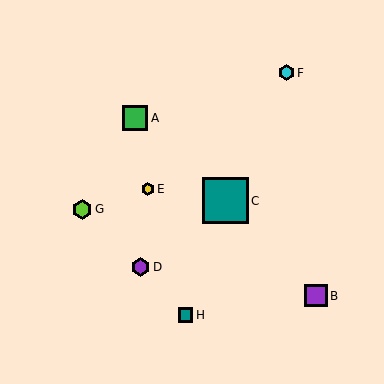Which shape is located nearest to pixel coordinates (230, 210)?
The teal square (labeled C) at (225, 201) is nearest to that location.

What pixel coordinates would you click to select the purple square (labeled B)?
Click at (316, 296) to select the purple square B.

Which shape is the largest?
The teal square (labeled C) is the largest.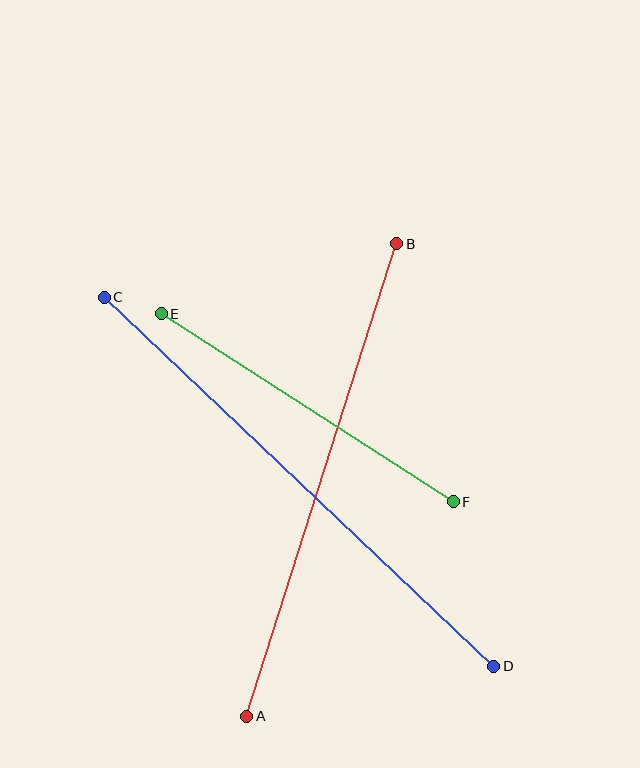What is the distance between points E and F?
The distance is approximately 347 pixels.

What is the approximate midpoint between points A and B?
The midpoint is at approximately (322, 480) pixels.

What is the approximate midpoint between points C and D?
The midpoint is at approximately (299, 482) pixels.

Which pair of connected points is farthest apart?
Points C and D are farthest apart.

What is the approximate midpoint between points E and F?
The midpoint is at approximately (307, 408) pixels.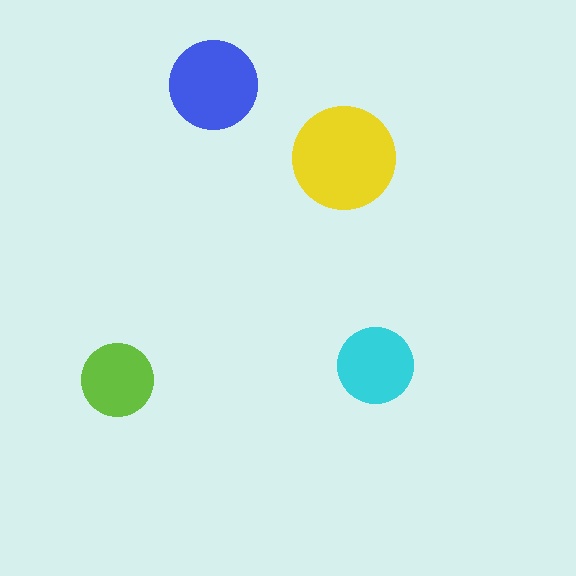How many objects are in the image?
There are 4 objects in the image.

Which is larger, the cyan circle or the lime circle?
The cyan one.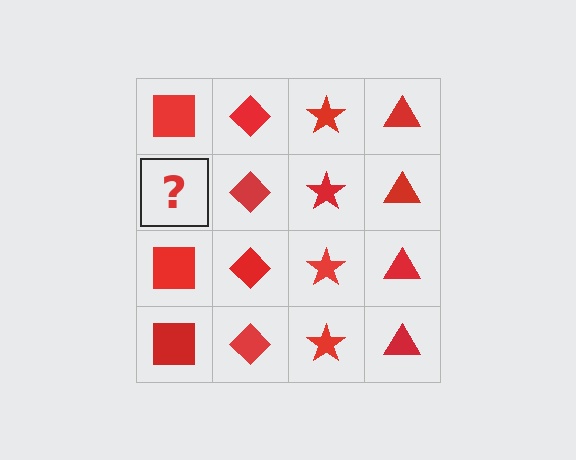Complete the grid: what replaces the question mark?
The question mark should be replaced with a red square.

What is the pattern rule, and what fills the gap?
The rule is that each column has a consistent shape. The gap should be filled with a red square.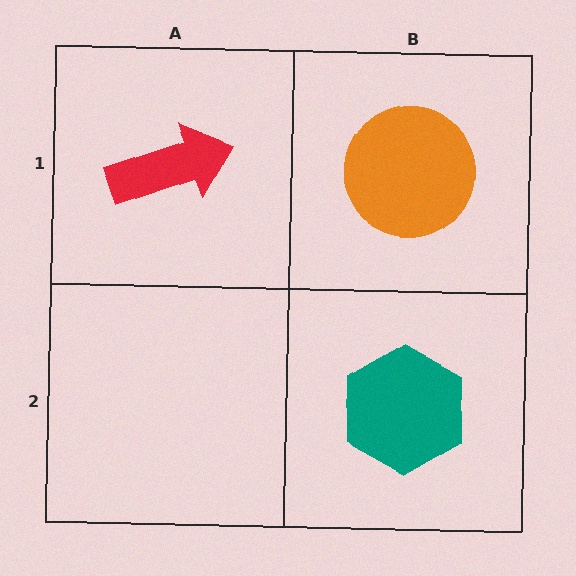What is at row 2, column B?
A teal hexagon.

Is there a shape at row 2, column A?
No, that cell is empty.